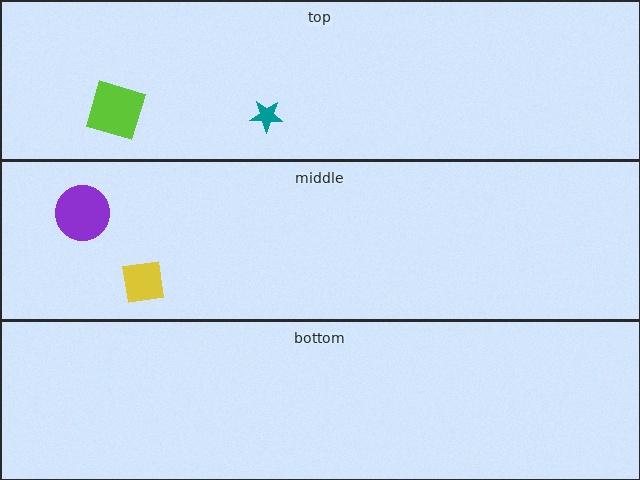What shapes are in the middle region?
The yellow square, the purple circle.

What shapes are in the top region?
The lime square, the teal star.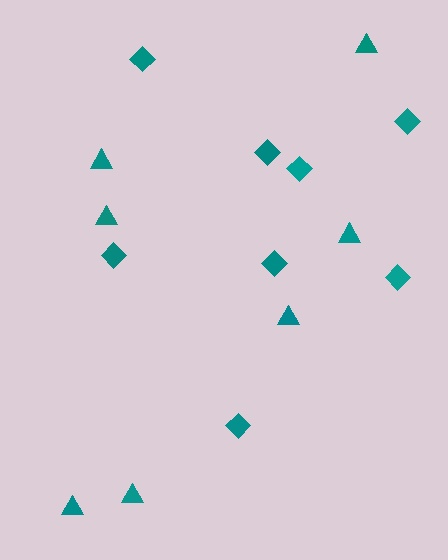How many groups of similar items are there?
There are 2 groups: one group of triangles (7) and one group of diamonds (8).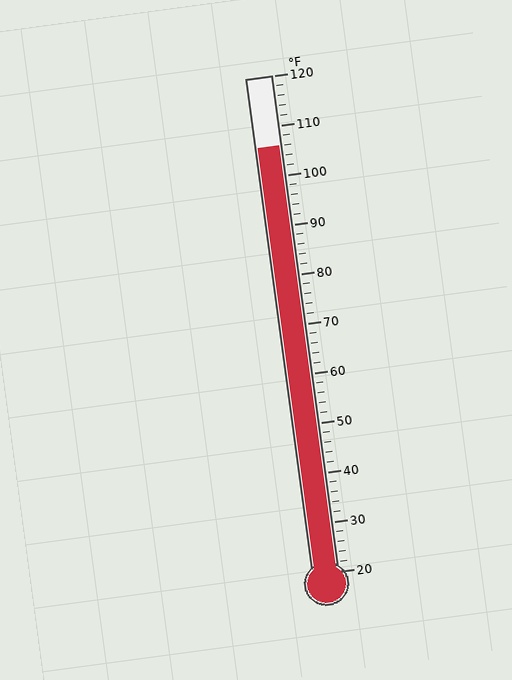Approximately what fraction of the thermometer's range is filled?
The thermometer is filled to approximately 85% of its range.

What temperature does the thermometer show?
The thermometer shows approximately 106°F.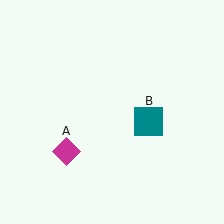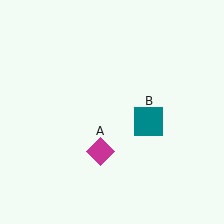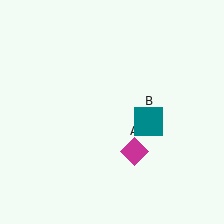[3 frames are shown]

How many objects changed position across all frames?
1 object changed position: magenta diamond (object A).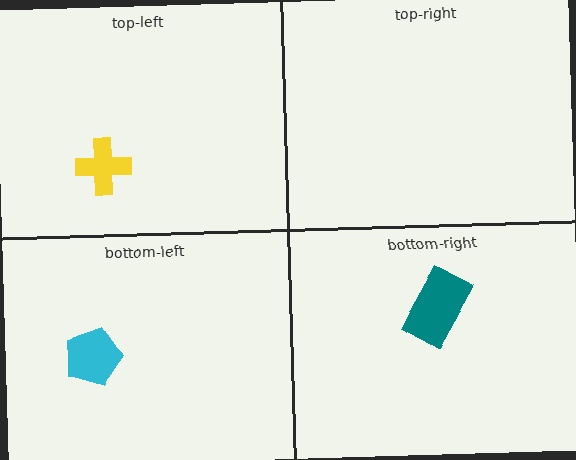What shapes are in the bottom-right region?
The teal rectangle.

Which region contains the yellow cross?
The top-left region.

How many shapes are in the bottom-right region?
1.